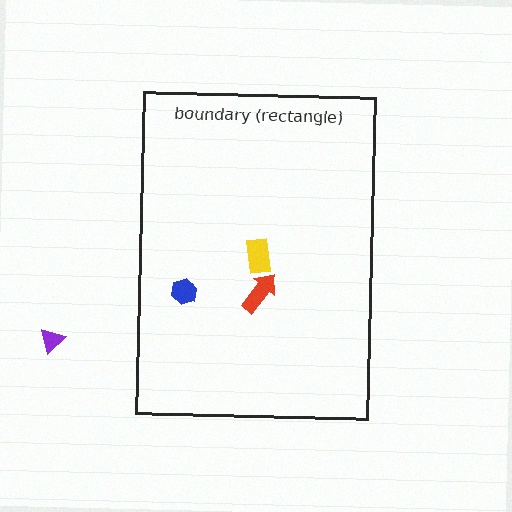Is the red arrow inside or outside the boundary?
Inside.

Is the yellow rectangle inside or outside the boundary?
Inside.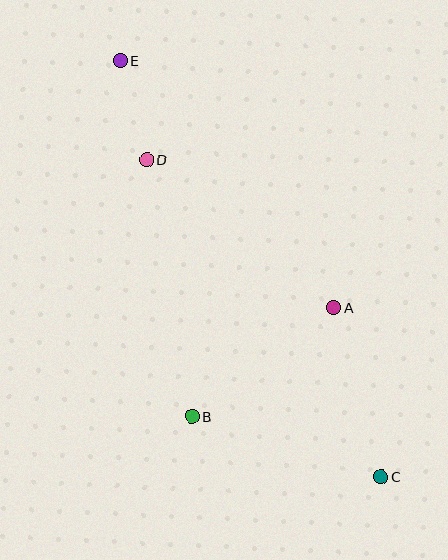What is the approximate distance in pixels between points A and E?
The distance between A and E is approximately 327 pixels.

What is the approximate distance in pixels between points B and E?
The distance between B and E is approximately 363 pixels.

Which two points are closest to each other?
Points D and E are closest to each other.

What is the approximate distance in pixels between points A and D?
The distance between A and D is approximately 238 pixels.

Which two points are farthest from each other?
Points C and E are farthest from each other.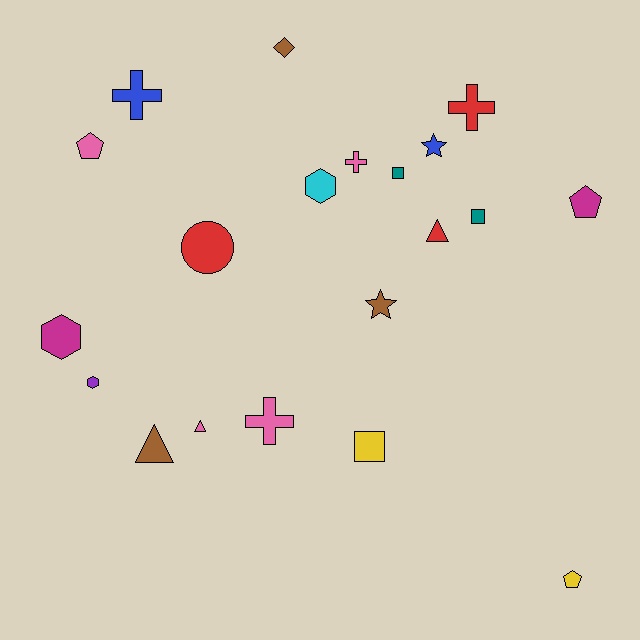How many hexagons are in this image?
There are 3 hexagons.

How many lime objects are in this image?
There are no lime objects.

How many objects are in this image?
There are 20 objects.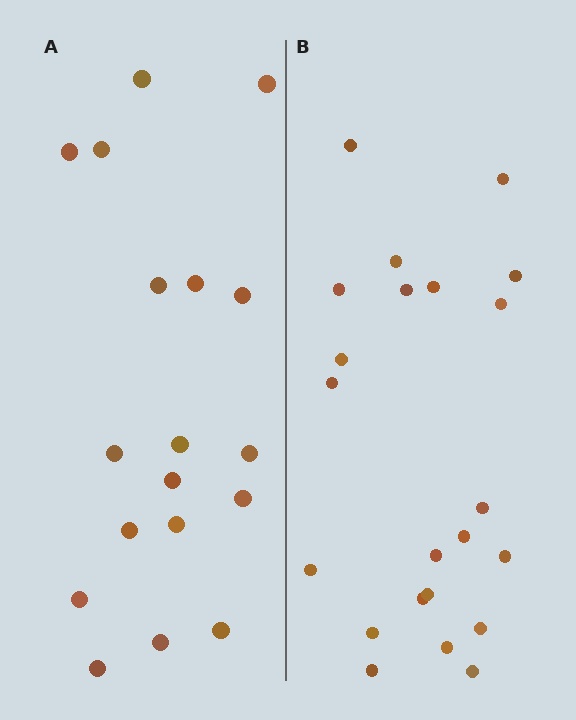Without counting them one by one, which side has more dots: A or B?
Region B (the right region) has more dots.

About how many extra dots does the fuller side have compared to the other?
Region B has about 4 more dots than region A.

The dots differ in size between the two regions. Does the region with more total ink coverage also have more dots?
No. Region A has more total ink coverage because its dots are larger, but region B actually contains more individual dots. Total area can be misleading — the number of items is what matters here.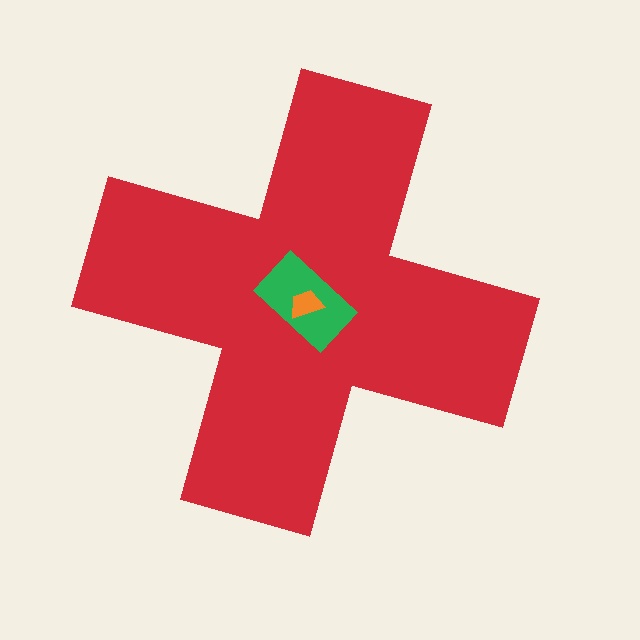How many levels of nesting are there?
3.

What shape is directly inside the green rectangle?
The orange trapezoid.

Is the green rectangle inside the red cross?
Yes.